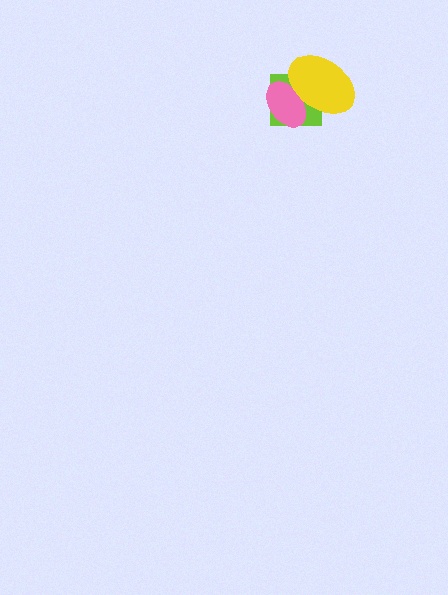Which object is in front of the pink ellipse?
The yellow ellipse is in front of the pink ellipse.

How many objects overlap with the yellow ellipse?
2 objects overlap with the yellow ellipse.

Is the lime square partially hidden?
Yes, it is partially covered by another shape.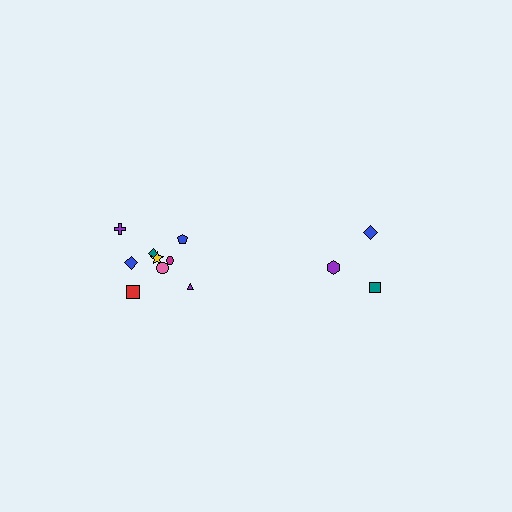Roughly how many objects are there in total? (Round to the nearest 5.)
Roughly 15 objects in total.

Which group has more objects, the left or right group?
The left group.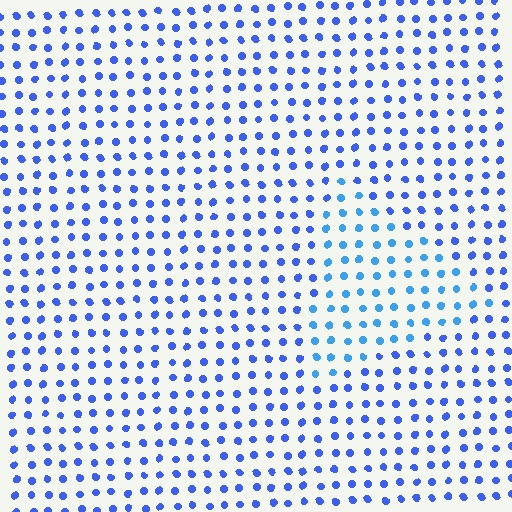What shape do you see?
I see a triangle.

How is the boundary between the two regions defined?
The boundary is defined purely by a slight shift in hue (about 22 degrees). Spacing, size, and orientation are identical on both sides.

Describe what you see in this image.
The image is filled with small blue elements in a uniform arrangement. A triangle-shaped region is visible where the elements are tinted to a slightly different hue, forming a subtle color boundary.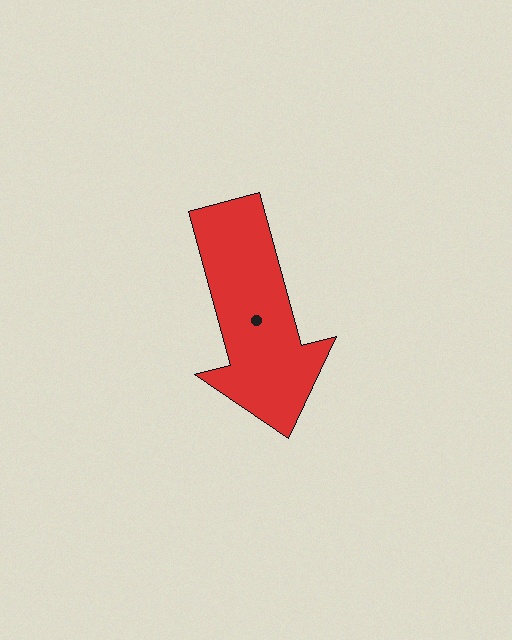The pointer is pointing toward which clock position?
Roughly 5 o'clock.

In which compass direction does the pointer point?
South.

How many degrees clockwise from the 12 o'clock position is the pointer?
Approximately 165 degrees.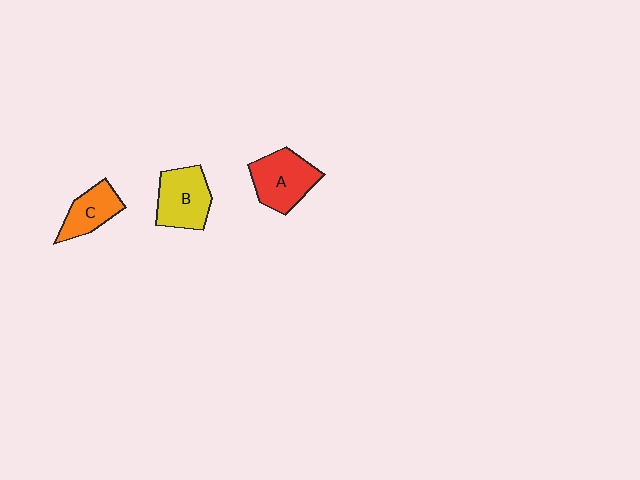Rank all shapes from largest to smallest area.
From largest to smallest: A (red), B (yellow), C (orange).